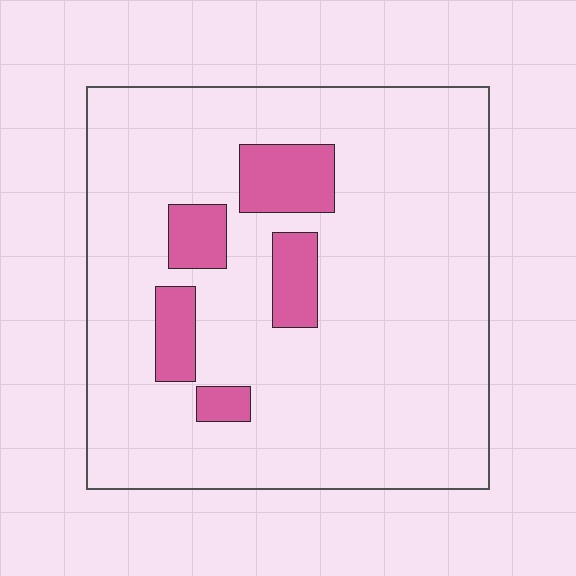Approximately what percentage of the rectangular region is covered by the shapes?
Approximately 15%.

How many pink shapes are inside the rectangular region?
5.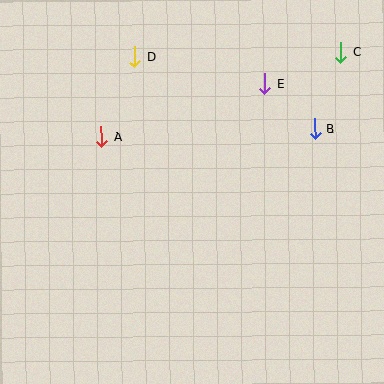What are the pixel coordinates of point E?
Point E is at (265, 84).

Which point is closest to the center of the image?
Point A at (101, 137) is closest to the center.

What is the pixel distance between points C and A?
The distance between C and A is 254 pixels.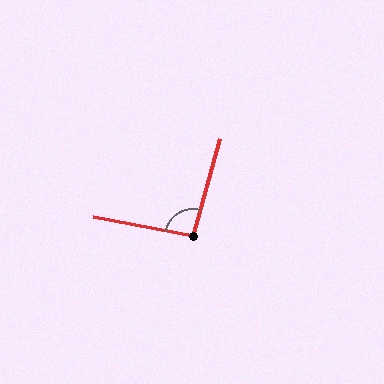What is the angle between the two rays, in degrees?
Approximately 94 degrees.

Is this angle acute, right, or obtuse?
It is approximately a right angle.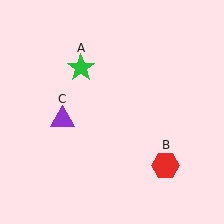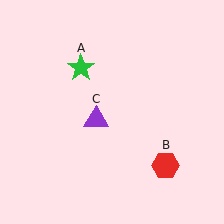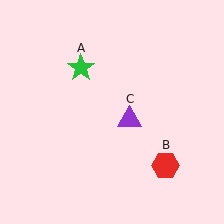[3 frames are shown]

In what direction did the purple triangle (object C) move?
The purple triangle (object C) moved right.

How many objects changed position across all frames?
1 object changed position: purple triangle (object C).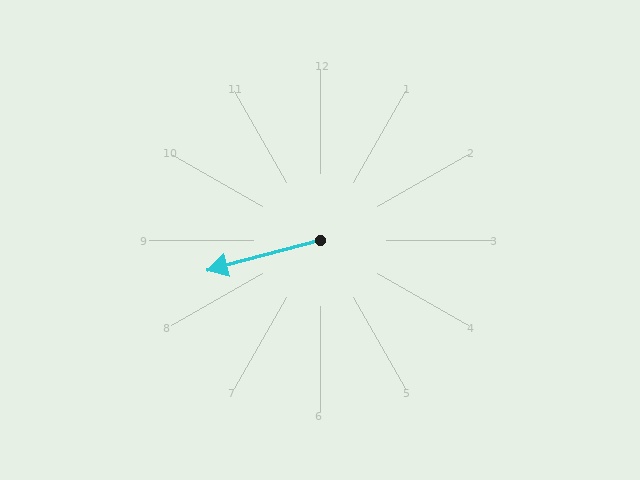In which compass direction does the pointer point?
West.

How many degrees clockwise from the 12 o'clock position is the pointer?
Approximately 255 degrees.